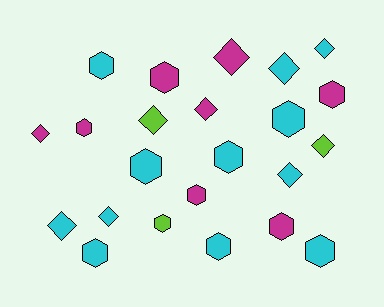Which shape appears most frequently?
Hexagon, with 13 objects.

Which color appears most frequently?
Cyan, with 12 objects.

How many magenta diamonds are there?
There are 3 magenta diamonds.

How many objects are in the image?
There are 23 objects.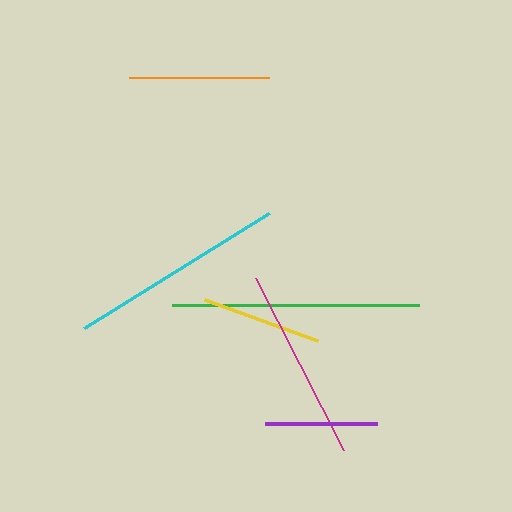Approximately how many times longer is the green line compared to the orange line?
The green line is approximately 1.8 times the length of the orange line.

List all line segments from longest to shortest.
From longest to shortest: green, cyan, magenta, orange, yellow, purple.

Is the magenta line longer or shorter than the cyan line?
The cyan line is longer than the magenta line.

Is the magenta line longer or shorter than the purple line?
The magenta line is longer than the purple line.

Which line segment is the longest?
The green line is the longest at approximately 247 pixels.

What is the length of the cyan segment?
The cyan segment is approximately 218 pixels long.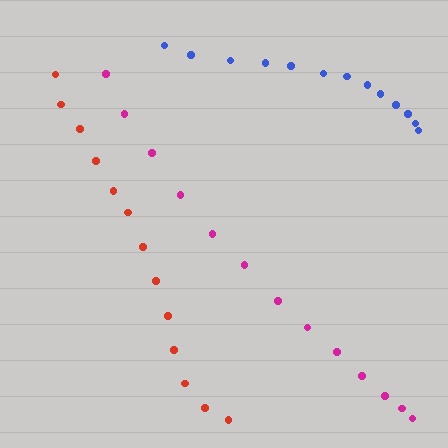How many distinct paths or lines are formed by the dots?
There are 3 distinct paths.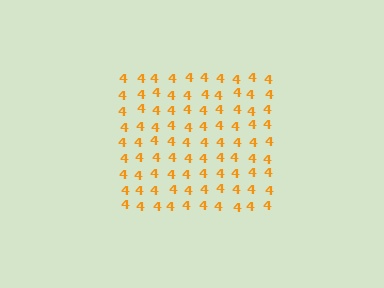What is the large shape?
The large shape is a square.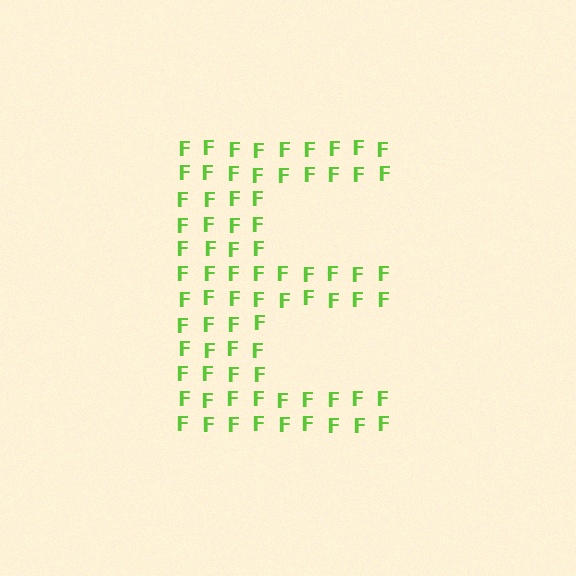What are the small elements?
The small elements are letter F's.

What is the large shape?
The large shape is the letter E.